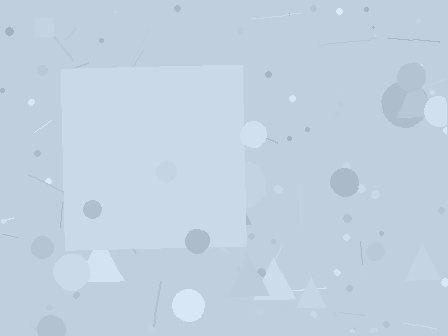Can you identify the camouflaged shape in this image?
The camouflaged shape is a square.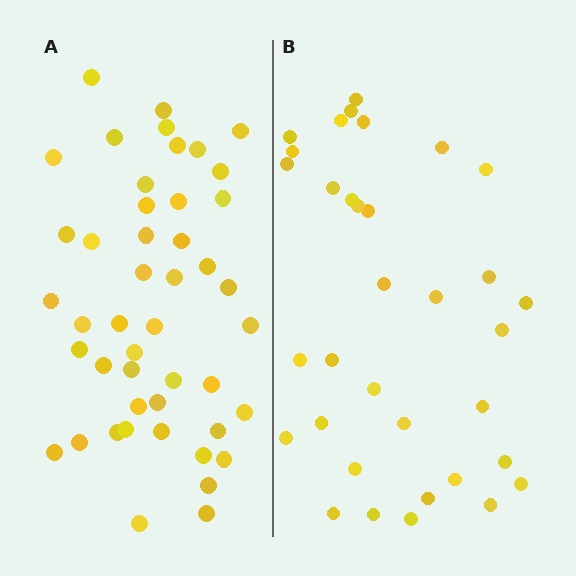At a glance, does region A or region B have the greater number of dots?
Region A (the left region) has more dots.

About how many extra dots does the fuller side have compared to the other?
Region A has roughly 12 or so more dots than region B.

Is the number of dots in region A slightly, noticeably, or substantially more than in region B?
Region A has noticeably more, but not dramatically so. The ratio is roughly 1.4 to 1.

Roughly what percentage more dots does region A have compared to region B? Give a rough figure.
About 35% more.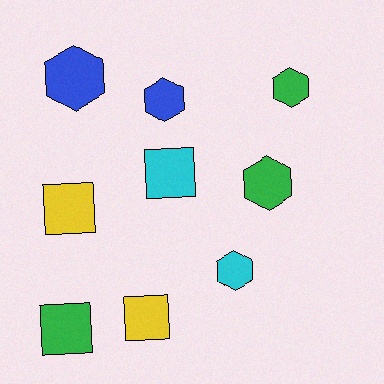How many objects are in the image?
There are 9 objects.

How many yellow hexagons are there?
There are no yellow hexagons.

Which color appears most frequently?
Green, with 3 objects.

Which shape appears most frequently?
Hexagon, with 5 objects.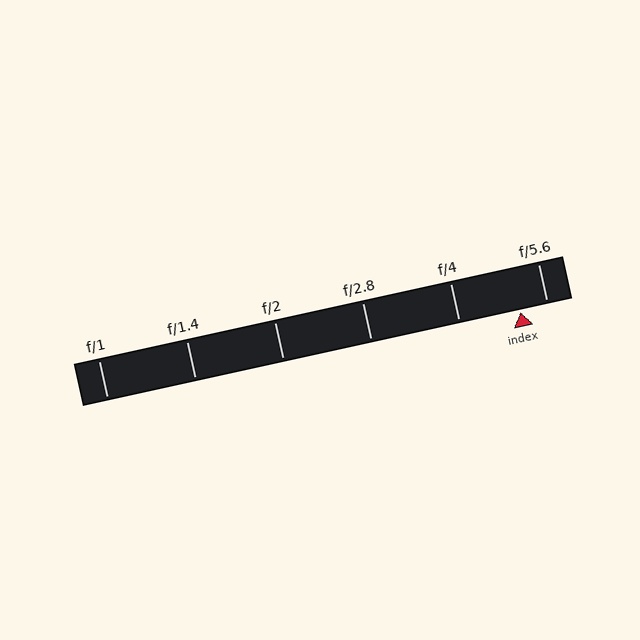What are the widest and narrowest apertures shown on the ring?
The widest aperture shown is f/1 and the narrowest is f/5.6.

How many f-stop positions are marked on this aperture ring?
There are 6 f-stop positions marked.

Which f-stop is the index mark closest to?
The index mark is closest to f/5.6.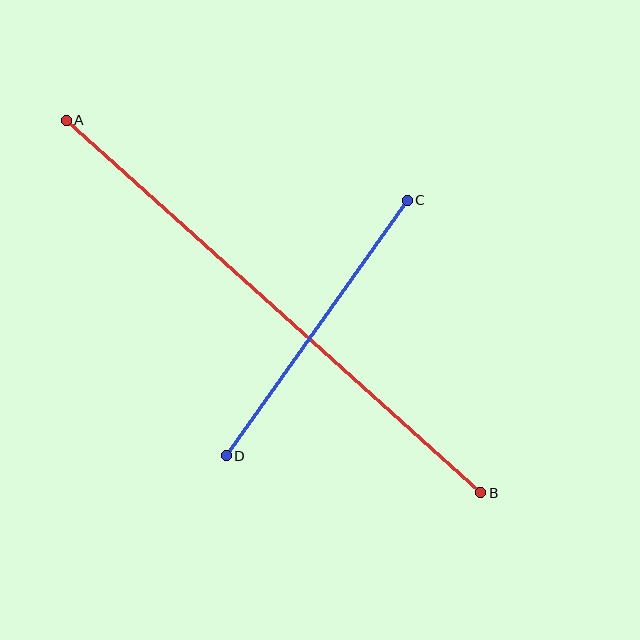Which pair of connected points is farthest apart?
Points A and B are farthest apart.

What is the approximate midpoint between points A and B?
The midpoint is at approximately (273, 307) pixels.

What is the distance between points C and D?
The distance is approximately 313 pixels.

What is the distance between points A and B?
The distance is approximately 557 pixels.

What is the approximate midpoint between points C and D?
The midpoint is at approximately (317, 328) pixels.